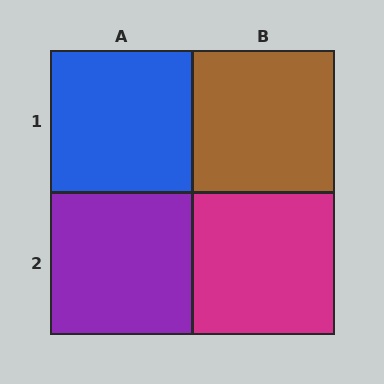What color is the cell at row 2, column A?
Purple.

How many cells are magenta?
1 cell is magenta.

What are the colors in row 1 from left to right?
Blue, brown.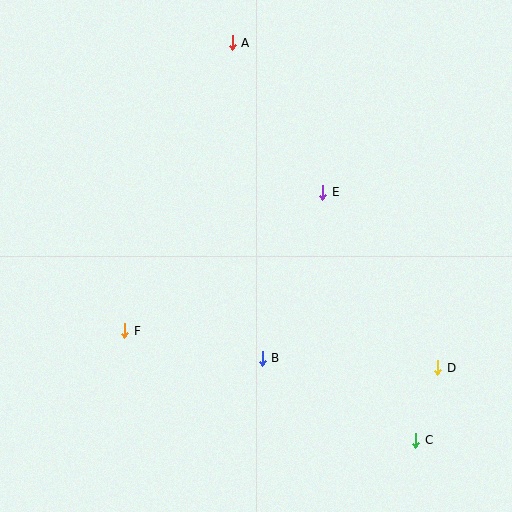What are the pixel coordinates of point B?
Point B is at (262, 358).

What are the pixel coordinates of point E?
Point E is at (323, 192).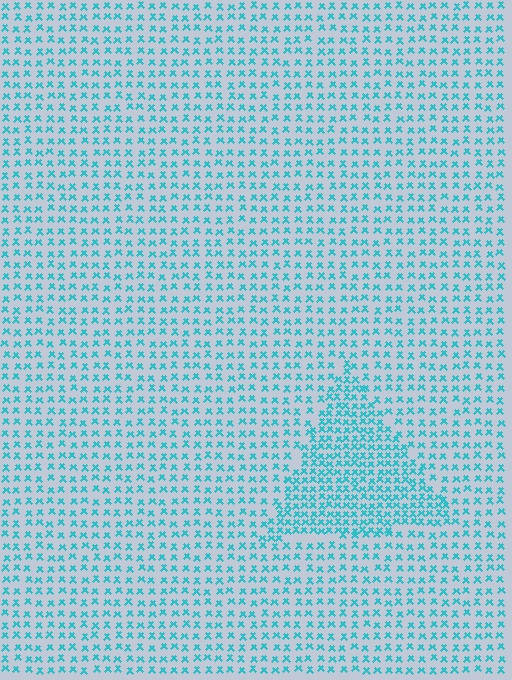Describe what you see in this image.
The image contains small cyan elements arranged at two different densities. A triangle-shaped region is visible where the elements are more densely packed than the surrounding area.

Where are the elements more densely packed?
The elements are more densely packed inside the triangle boundary.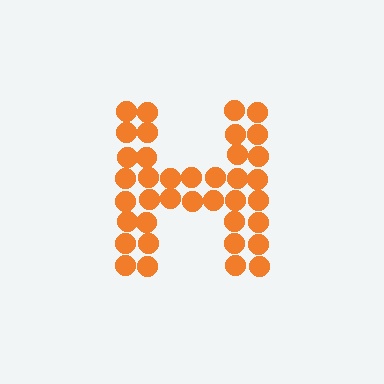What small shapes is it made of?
It is made of small circles.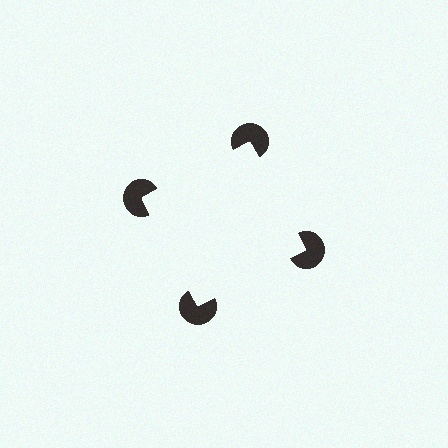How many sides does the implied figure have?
4 sides.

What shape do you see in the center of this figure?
An illusory square — its edges are inferred from the aligned wedge cuts in the pac-man discs, not physically drawn.